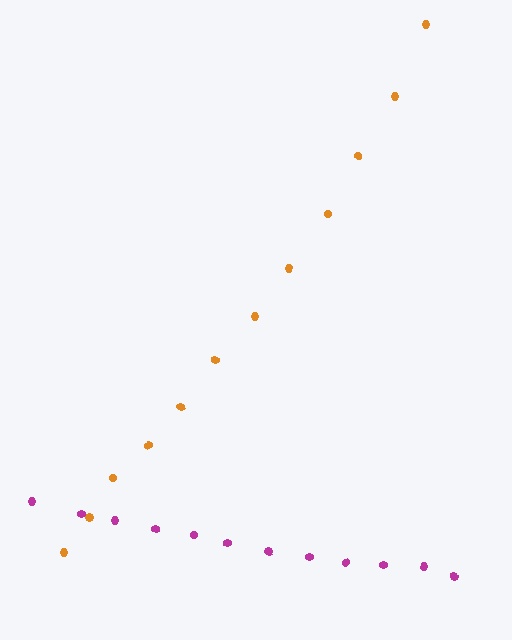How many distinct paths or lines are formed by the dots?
There are 2 distinct paths.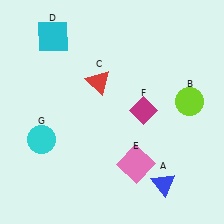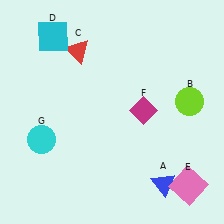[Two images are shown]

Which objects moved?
The objects that moved are: the red triangle (C), the pink square (E).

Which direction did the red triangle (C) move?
The red triangle (C) moved up.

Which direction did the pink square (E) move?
The pink square (E) moved right.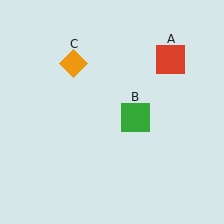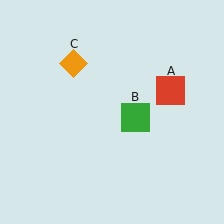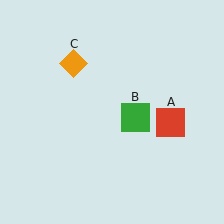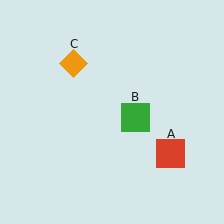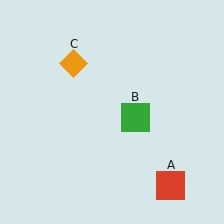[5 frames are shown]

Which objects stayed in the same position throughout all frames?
Green square (object B) and orange diamond (object C) remained stationary.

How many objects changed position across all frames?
1 object changed position: red square (object A).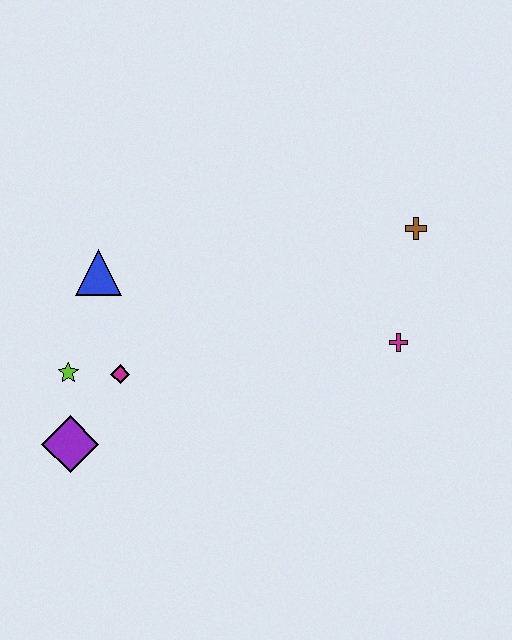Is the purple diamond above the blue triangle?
No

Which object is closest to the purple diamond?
The lime star is closest to the purple diamond.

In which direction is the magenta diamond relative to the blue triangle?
The magenta diamond is below the blue triangle.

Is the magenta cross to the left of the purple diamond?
No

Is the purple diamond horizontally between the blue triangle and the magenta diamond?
No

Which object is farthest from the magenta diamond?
The brown cross is farthest from the magenta diamond.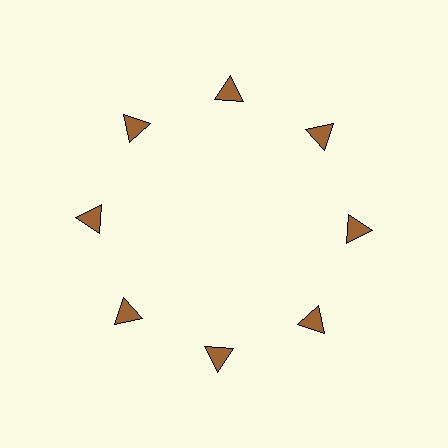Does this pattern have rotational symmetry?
Yes, this pattern has 8-fold rotational symmetry. It looks the same after rotating 45 degrees around the center.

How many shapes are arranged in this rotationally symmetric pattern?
There are 8 shapes, arranged in 8 groups of 1.